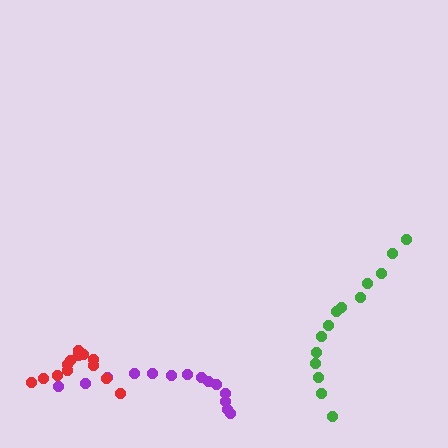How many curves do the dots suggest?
There are 3 distinct paths.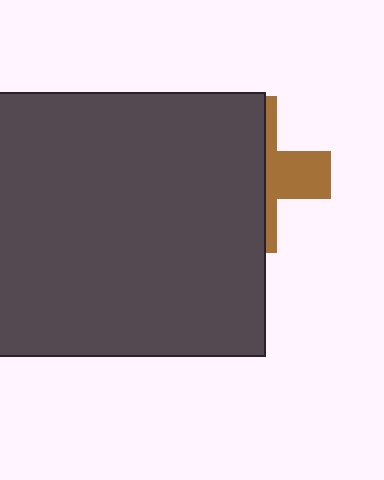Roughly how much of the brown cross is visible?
A small part of it is visible (roughly 35%).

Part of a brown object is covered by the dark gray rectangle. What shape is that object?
It is a cross.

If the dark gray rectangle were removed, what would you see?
You would see the complete brown cross.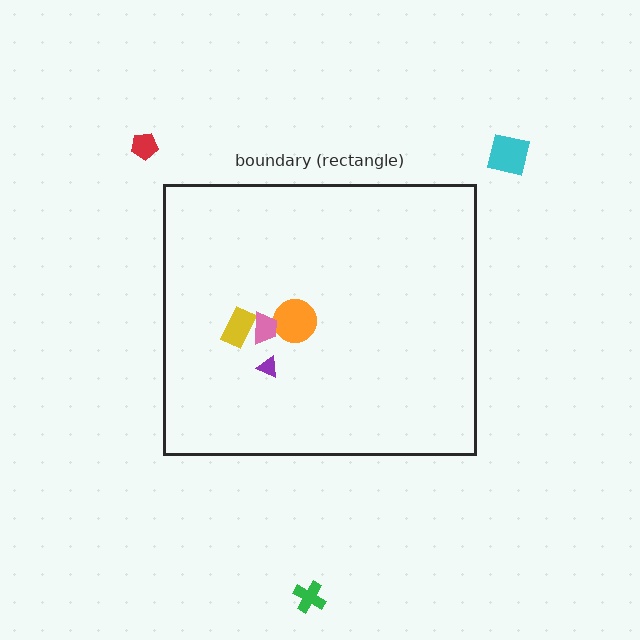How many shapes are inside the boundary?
4 inside, 3 outside.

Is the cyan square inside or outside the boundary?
Outside.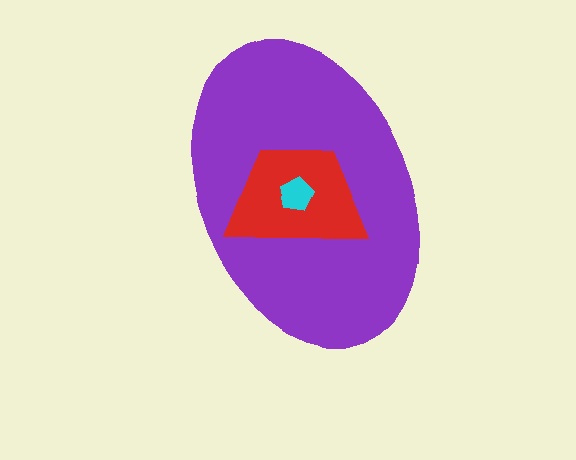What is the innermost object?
The cyan pentagon.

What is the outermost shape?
The purple ellipse.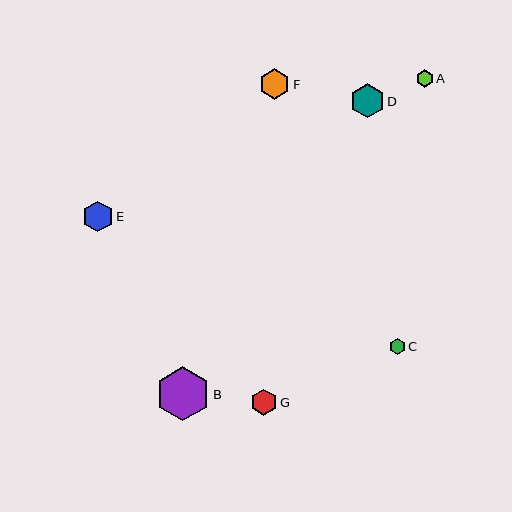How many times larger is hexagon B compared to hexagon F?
Hexagon B is approximately 1.8 times the size of hexagon F.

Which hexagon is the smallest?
Hexagon C is the smallest with a size of approximately 16 pixels.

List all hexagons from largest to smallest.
From largest to smallest: B, D, E, F, G, A, C.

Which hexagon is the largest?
Hexagon B is the largest with a size of approximately 54 pixels.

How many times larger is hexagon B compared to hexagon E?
Hexagon B is approximately 1.8 times the size of hexagon E.